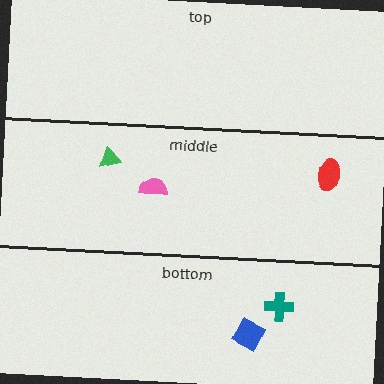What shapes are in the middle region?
The green triangle, the pink semicircle, the red ellipse.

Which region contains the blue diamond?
The bottom region.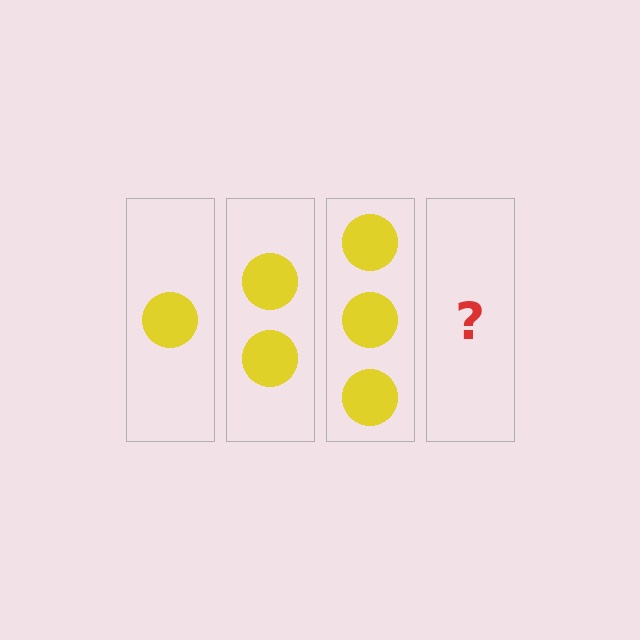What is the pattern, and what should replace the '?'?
The pattern is that each step adds one more circle. The '?' should be 4 circles.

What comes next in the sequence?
The next element should be 4 circles.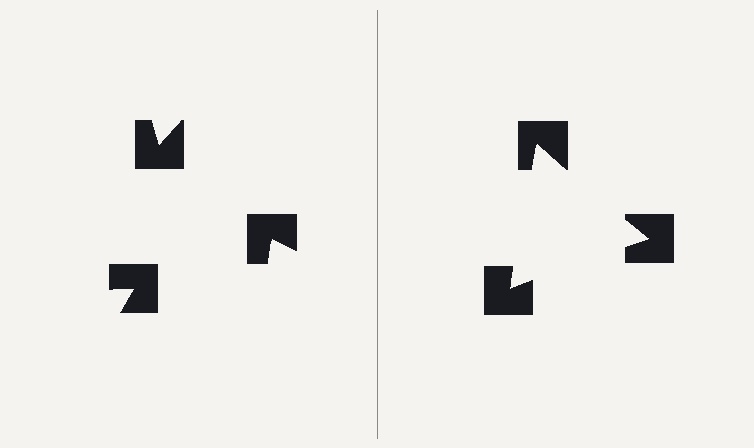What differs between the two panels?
The notched squares are positioned identically on both sides; only the wedge orientations differ. On the right they align to a triangle; on the left they are misaligned.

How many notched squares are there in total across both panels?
6 — 3 on each side.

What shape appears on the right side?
An illusory triangle.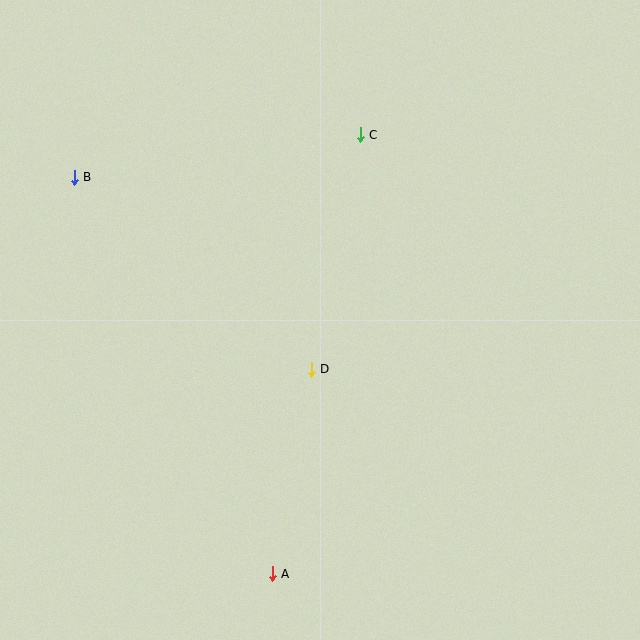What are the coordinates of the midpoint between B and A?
The midpoint between B and A is at (173, 375).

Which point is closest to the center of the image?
Point D at (311, 369) is closest to the center.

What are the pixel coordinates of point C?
Point C is at (360, 135).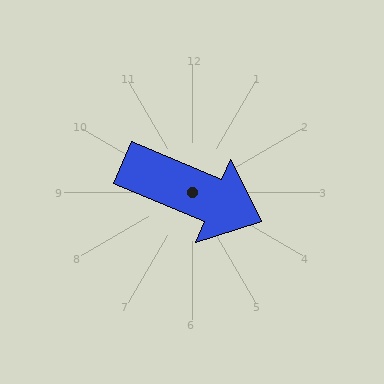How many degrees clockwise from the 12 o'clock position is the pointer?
Approximately 113 degrees.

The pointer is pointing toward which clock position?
Roughly 4 o'clock.